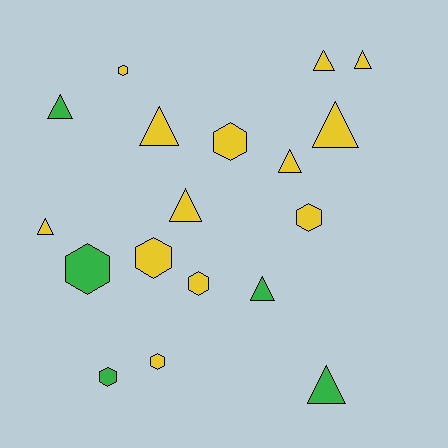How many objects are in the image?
There are 18 objects.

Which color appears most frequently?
Yellow, with 13 objects.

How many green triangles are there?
There are 3 green triangles.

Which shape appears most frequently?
Triangle, with 10 objects.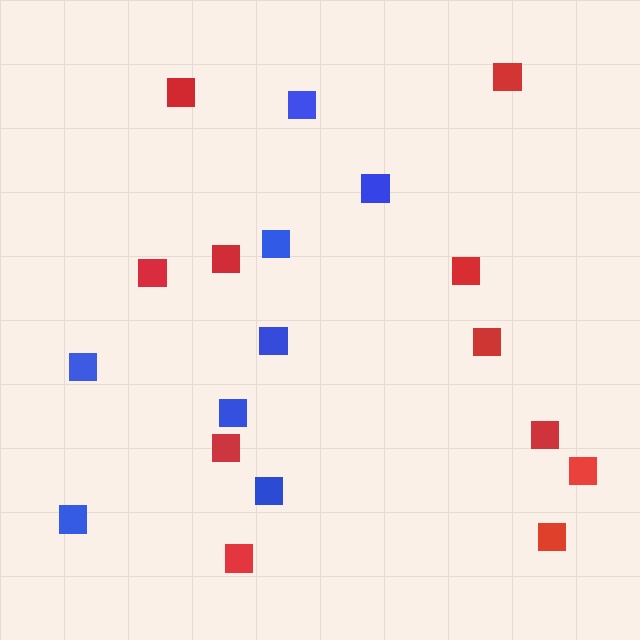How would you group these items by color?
There are 2 groups: one group of blue squares (8) and one group of red squares (11).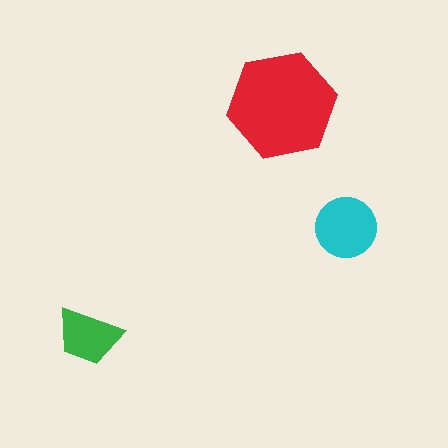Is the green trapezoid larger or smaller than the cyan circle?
Smaller.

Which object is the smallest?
The green trapezoid.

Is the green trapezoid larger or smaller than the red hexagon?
Smaller.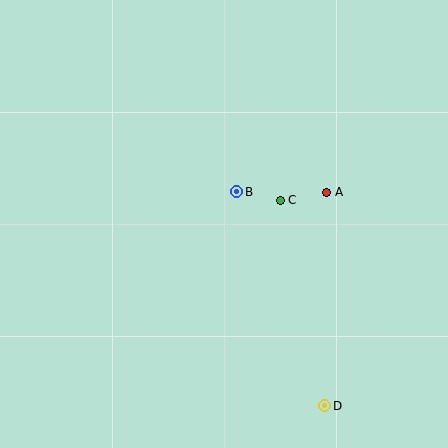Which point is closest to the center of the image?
Point B at (237, 192) is closest to the center.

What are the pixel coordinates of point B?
Point B is at (237, 192).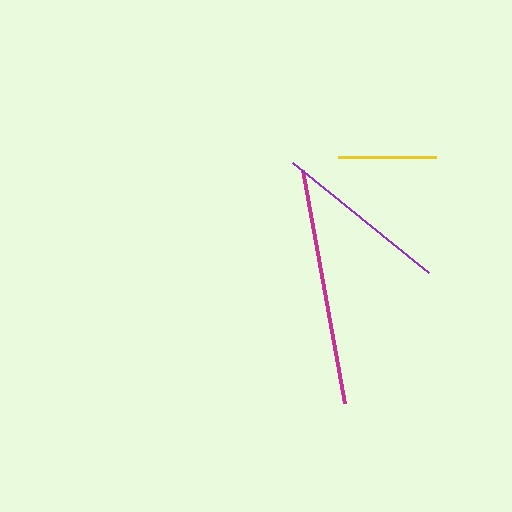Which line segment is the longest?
The magenta line is the longest at approximately 237 pixels.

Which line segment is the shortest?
The yellow line is the shortest at approximately 98 pixels.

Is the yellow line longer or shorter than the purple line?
The purple line is longer than the yellow line.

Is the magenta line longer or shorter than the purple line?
The magenta line is longer than the purple line.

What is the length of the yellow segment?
The yellow segment is approximately 98 pixels long.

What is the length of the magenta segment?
The magenta segment is approximately 237 pixels long.